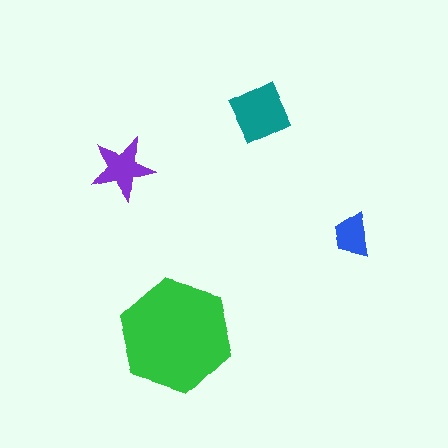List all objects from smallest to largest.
The blue trapezoid, the purple star, the teal square, the green hexagon.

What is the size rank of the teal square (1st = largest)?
2nd.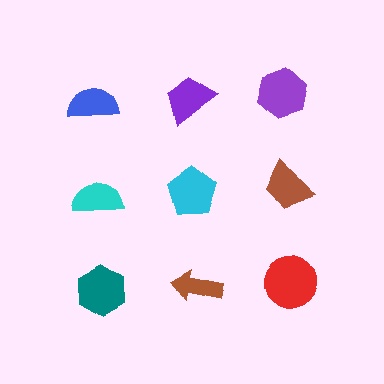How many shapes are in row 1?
3 shapes.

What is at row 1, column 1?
A blue semicircle.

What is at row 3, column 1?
A teal hexagon.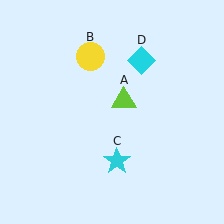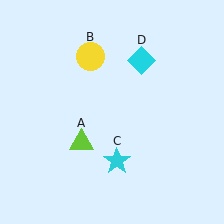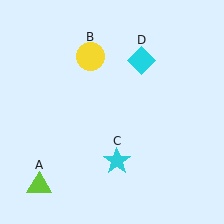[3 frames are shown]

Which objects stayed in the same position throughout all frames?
Yellow circle (object B) and cyan star (object C) and cyan diamond (object D) remained stationary.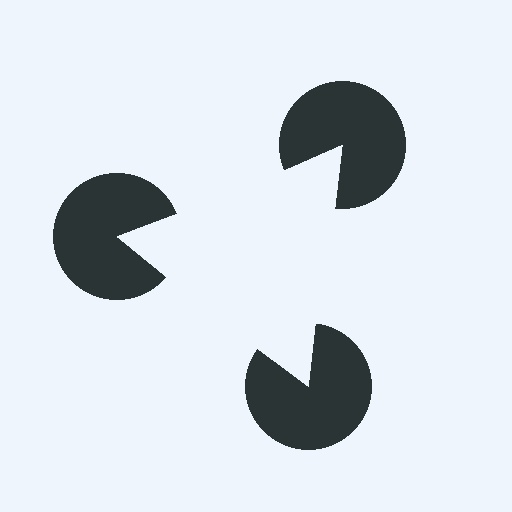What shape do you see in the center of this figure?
An illusory triangle — its edges are inferred from the aligned wedge cuts in the pac-man discs, not physically drawn.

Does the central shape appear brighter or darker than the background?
It typically appears slightly brighter than the background, even though no actual brightness change is drawn.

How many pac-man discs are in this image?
There are 3 — one at each vertex of the illusory triangle.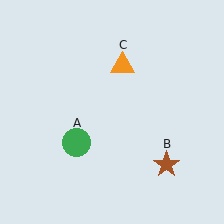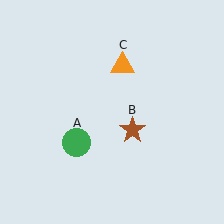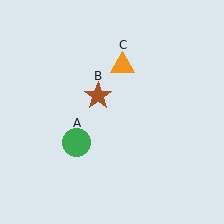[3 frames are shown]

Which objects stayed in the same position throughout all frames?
Green circle (object A) and orange triangle (object C) remained stationary.